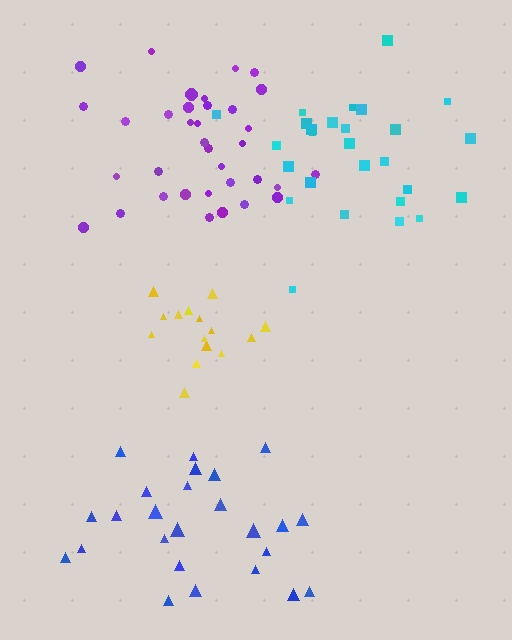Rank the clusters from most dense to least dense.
yellow, purple, cyan, blue.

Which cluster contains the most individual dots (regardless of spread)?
Purple (35).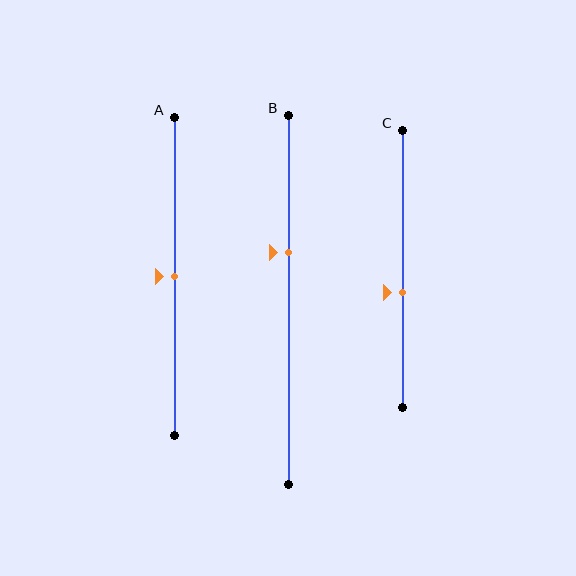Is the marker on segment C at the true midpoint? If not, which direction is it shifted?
No, the marker on segment C is shifted downward by about 9% of the segment length.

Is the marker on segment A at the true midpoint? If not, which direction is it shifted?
Yes, the marker on segment A is at the true midpoint.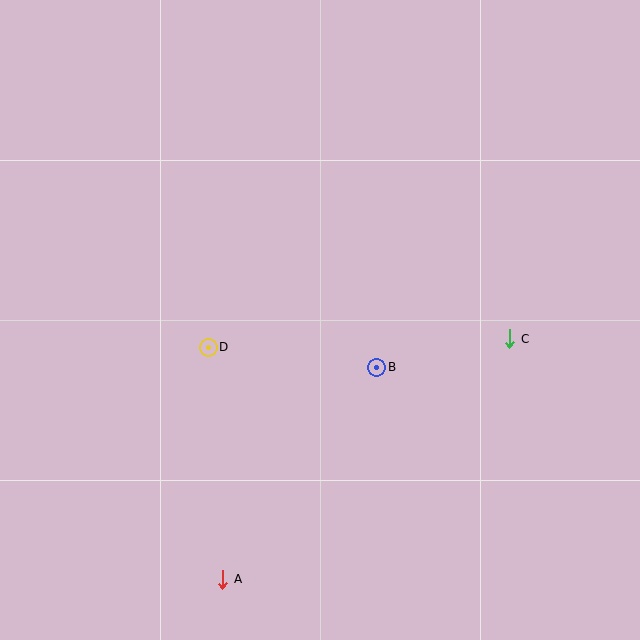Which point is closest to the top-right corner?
Point C is closest to the top-right corner.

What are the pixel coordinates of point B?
Point B is at (377, 367).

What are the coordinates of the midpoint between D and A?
The midpoint between D and A is at (215, 463).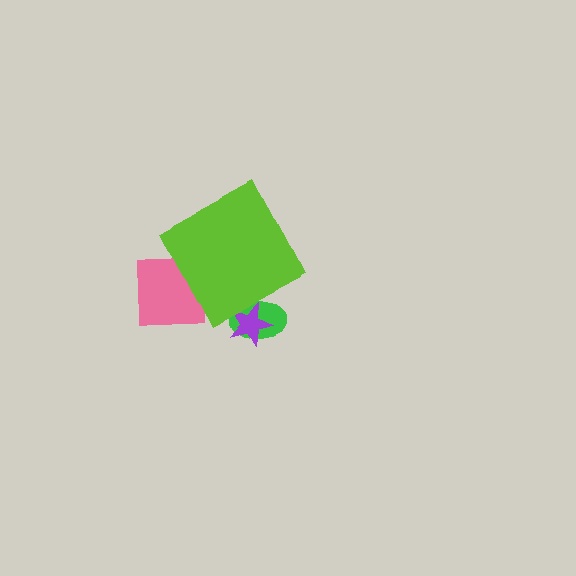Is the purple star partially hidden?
Yes, the purple star is partially hidden behind the lime diamond.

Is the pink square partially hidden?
Yes, the pink square is partially hidden behind the lime diamond.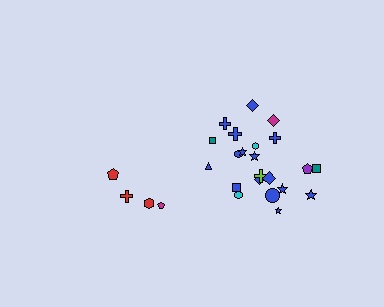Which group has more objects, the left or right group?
The right group.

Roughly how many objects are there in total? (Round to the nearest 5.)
Roughly 25 objects in total.